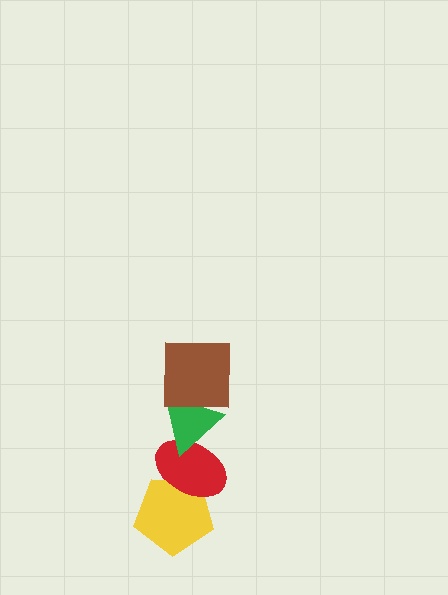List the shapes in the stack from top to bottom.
From top to bottom: the brown square, the green triangle, the red ellipse, the yellow pentagon.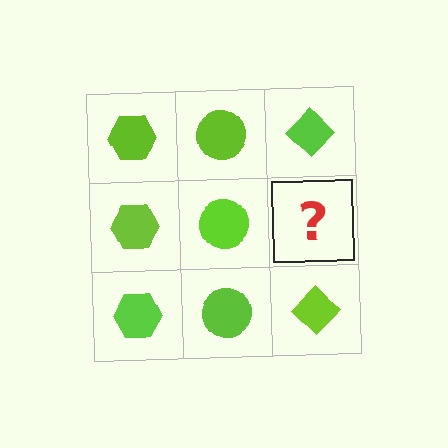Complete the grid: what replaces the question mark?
The question mark should be replaced with a lime diamond.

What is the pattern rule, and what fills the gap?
The rule is that each column has a consistent shape. The gap should be filled with a lime diamond.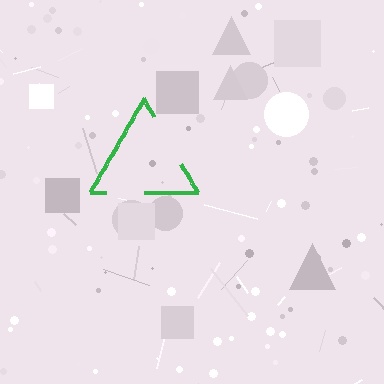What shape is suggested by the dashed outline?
The dashed outline suggests a triangle.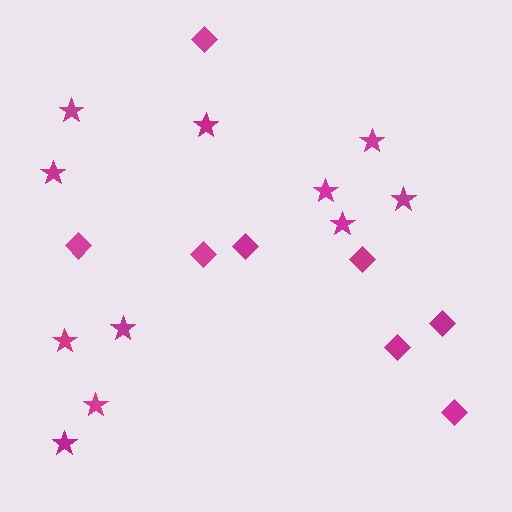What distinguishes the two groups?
There are 2 groups: one group of stars (11) and one group of diamonds (8).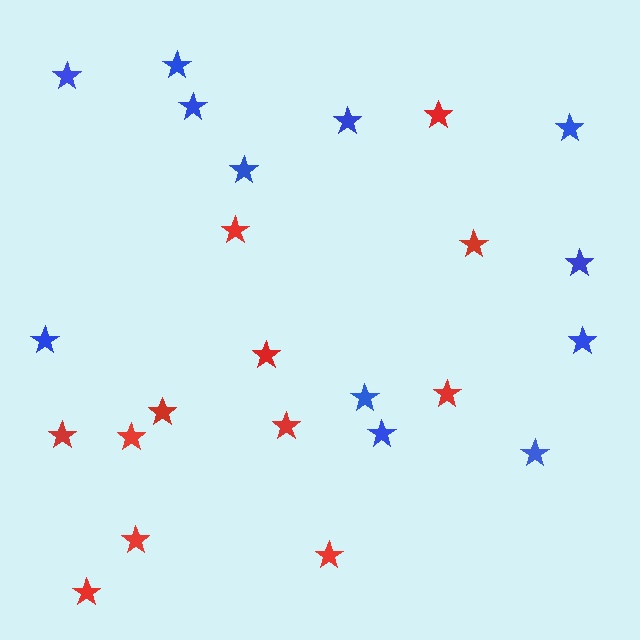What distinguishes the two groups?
There are 2 groups: one group of blue stars (12) and one group of red stars (12).